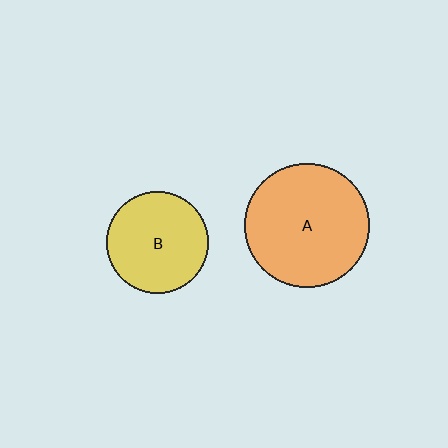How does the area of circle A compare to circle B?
Approximately 1.5 times.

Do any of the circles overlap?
No, none of the circles overlap.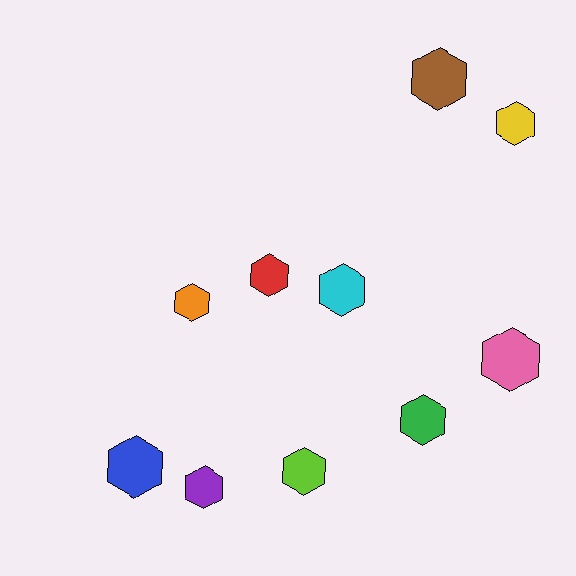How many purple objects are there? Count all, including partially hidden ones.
There is 1 purple object.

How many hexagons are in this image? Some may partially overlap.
There are 10 hexagons.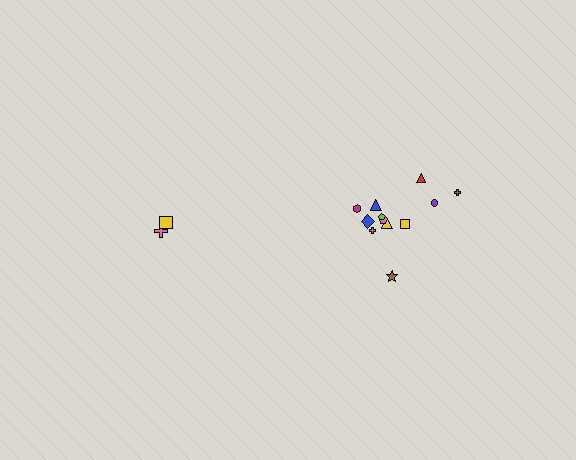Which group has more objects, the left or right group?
The right group.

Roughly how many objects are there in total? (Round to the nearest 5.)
Roughly 15 objects in total.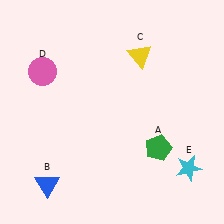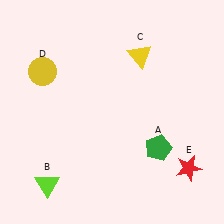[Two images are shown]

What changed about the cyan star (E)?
In Image 1, E is cyan. In Image 2, it changed to red.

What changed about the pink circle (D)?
In Image 1, D is pink. In Image 2, it changed to yellow.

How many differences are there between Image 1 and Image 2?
There are 3 differences between the two images.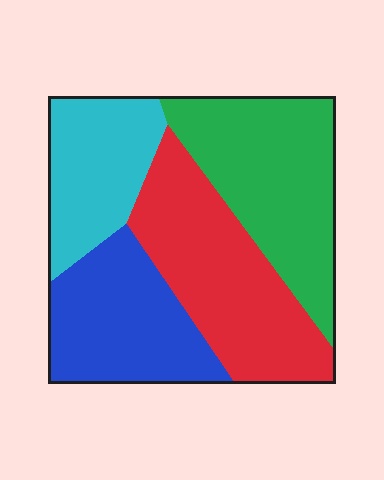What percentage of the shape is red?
Red covers 29% of the shape.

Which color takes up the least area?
Cyan, at roughly 20%.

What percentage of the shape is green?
Green covers about 30% of the shape.